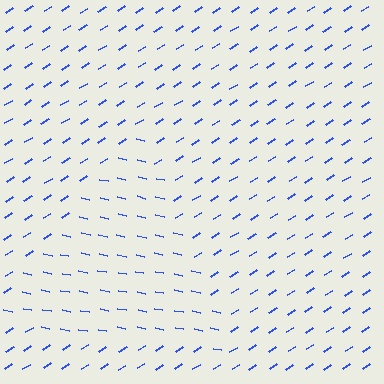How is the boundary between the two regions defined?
The boundary is defined purely by a change in line orientation (approximately 45 degrees difference). All lines are the same color and thickness.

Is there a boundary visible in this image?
Yes, there is a texture boundary formed by a change in line orientation.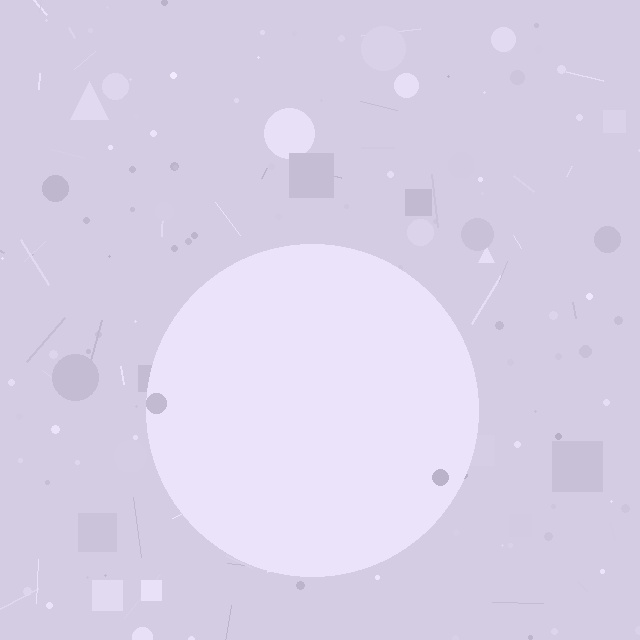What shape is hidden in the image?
A circle is hidden in the image.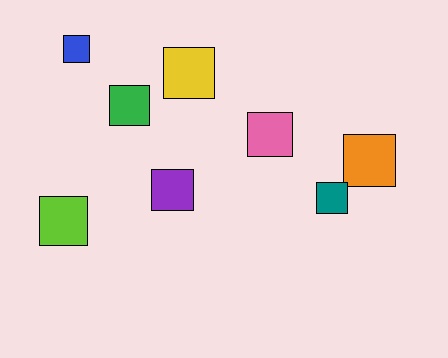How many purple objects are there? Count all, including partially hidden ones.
There is 1 purple object.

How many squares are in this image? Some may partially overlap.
There are 8 squares.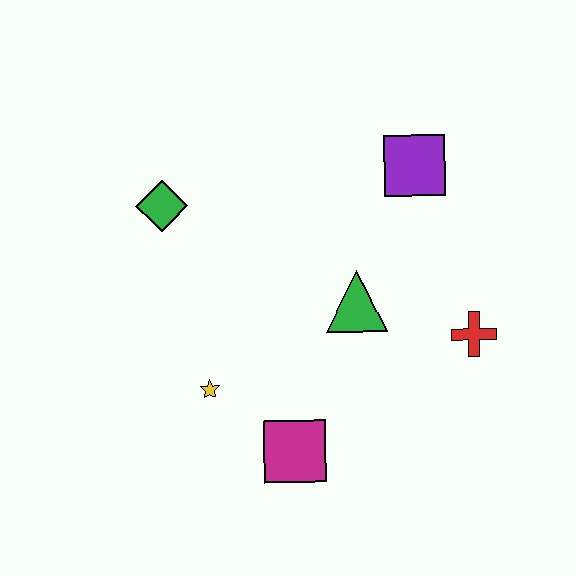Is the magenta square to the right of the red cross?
No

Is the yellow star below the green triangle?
Yes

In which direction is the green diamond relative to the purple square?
The green diamond is to the left of the purple square.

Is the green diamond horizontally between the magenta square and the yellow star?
No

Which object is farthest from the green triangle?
The green diamond is farthest from the green triangle.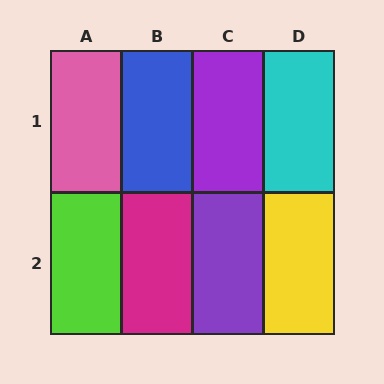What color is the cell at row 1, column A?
Pink.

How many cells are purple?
2 cells are purple.